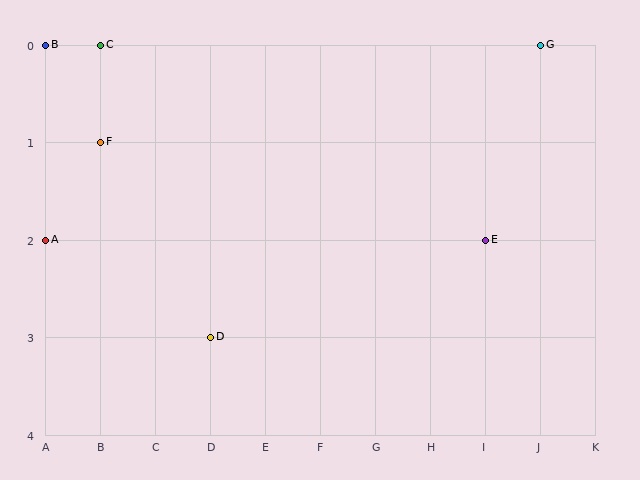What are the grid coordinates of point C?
Point C is at grid coordinates (B, 0).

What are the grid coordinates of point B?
Point B is at grid coordinates (A, 0).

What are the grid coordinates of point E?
Point E is at grid coordinates (I, 2).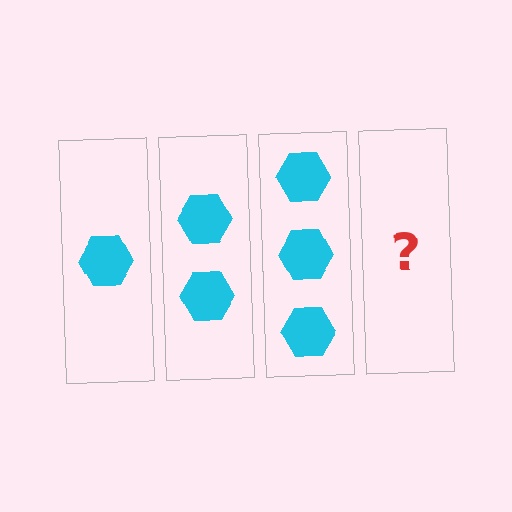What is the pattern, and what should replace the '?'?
The pattern is that each step adds one more hexagon. The '?' should be 4 hexagons.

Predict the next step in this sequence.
The next step is 4 hexagons.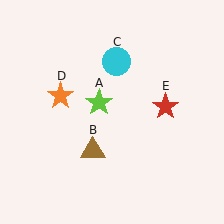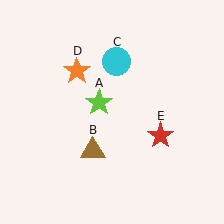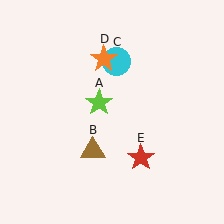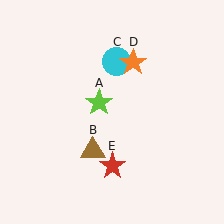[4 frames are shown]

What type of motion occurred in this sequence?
The orange star (object D), red star (object E) rotated clockwise around the center of the scene.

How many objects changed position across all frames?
2 objects changed position: orange star (object D), red star (object E).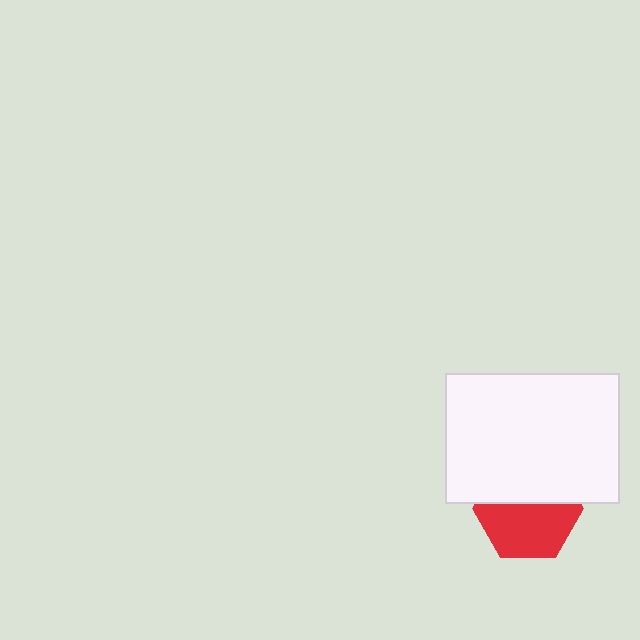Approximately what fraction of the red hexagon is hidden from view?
Roughly 43% of the red hexagon is hidden behind the white rectangle.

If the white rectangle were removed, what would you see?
You would see the complete red hexagon.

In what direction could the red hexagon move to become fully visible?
The red hexagon could move down. That would shift it out from behind the white rectangle entirely.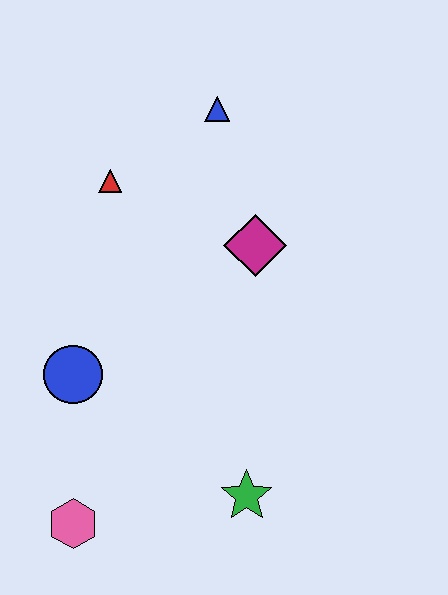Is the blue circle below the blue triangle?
Yes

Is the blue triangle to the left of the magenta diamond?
Yes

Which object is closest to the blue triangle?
The red triangle is closest to the blue triangle.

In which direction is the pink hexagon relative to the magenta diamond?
The pink hexagon is below the magenta diamond.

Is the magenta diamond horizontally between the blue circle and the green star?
No